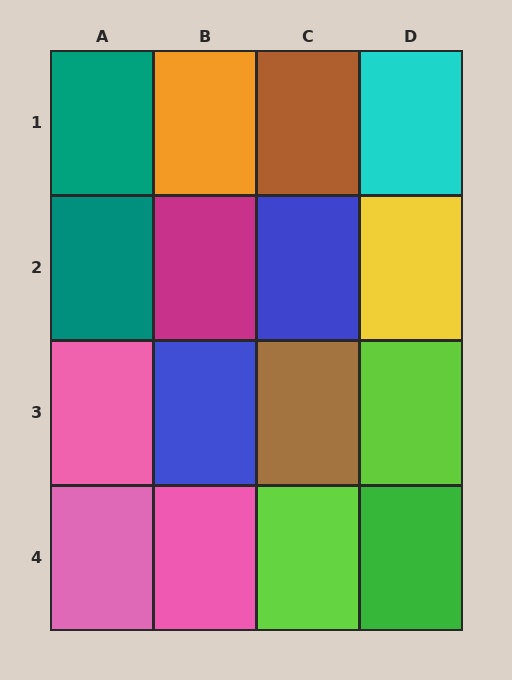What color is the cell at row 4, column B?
Pink.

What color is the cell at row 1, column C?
Brown.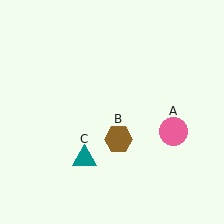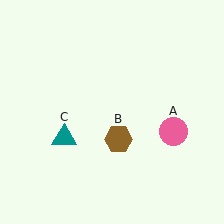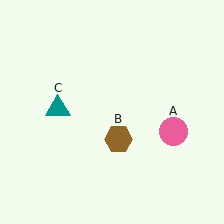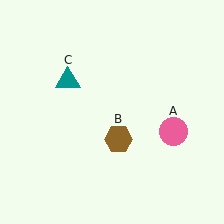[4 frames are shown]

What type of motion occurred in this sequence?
The teal triangle (object C) rotated clockwise around the center of the scene.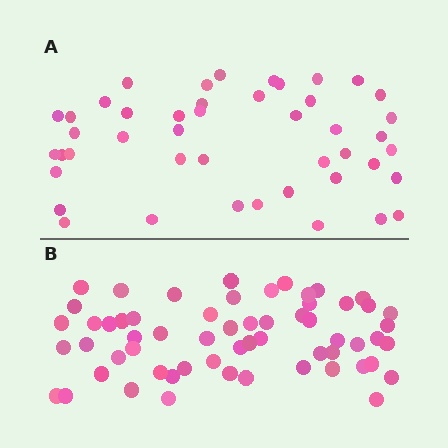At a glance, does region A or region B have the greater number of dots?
Region B (the bottom region) has more dots.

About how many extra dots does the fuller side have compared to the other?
Region B has approximately 15 more dots than region A.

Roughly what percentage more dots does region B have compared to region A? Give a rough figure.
About 35% more.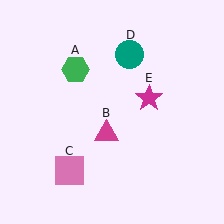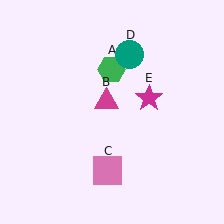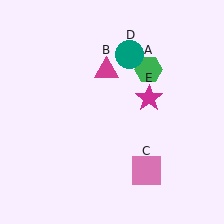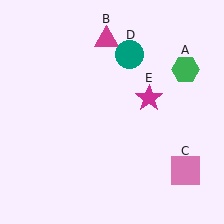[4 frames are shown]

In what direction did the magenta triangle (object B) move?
The magenta triangle (object B) moved up.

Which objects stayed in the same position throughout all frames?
Teal circle (object D) and magenta star (object E) remained stationary.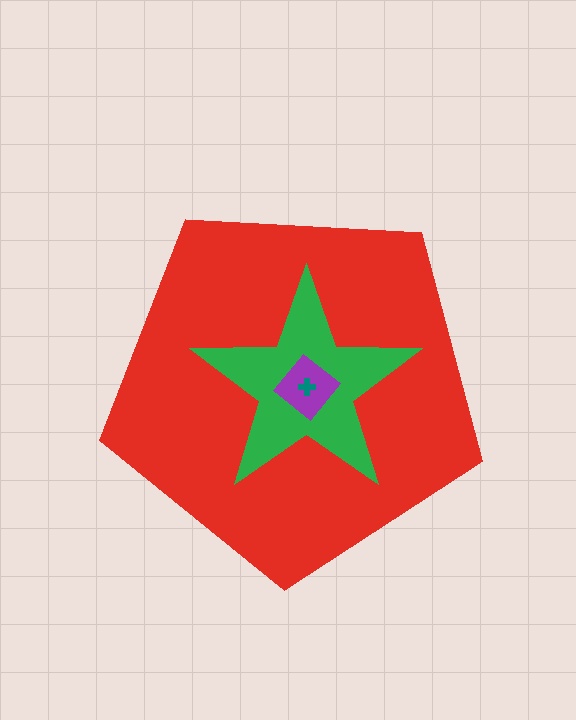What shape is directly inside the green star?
The purple diamond.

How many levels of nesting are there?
4.